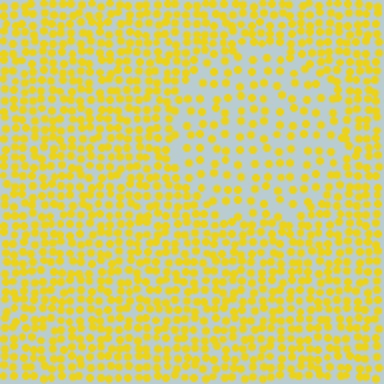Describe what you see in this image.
The image contains small yellow elements arranged at two different densities. A circle-shaped region is visible where the elements are less densely packed than the surrounding area.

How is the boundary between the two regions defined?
The boundary is defined by a change in element density (approximately 1.9x ratio). All elements are the same color, size, and shape.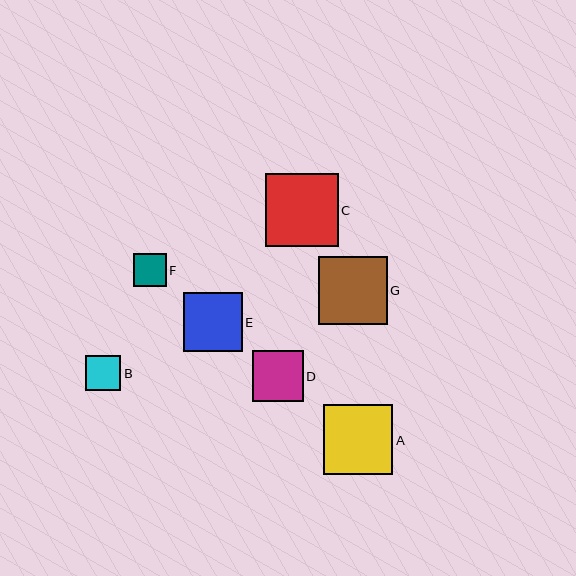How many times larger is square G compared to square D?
Square G is approximately 1.3 times the size of square D.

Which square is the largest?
Square C is the largest with a size of approximately 73 pixels.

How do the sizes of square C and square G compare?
Square C and square G are approximately the same size.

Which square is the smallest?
Square F is the smallest with a size of approximately 33 pixels.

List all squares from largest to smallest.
From largest to smallest: C, A, G, E, D, B, F.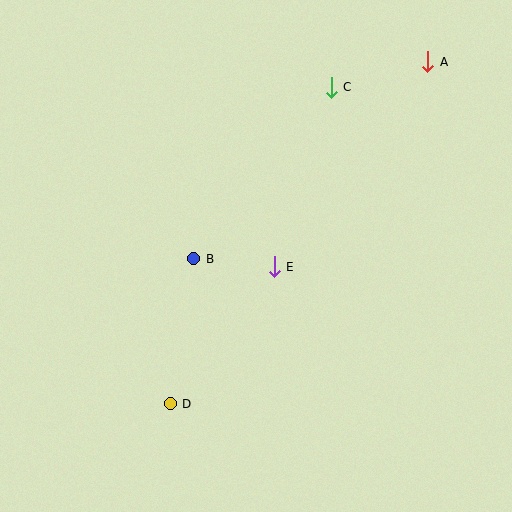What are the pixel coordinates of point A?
Point A is at (428, 62).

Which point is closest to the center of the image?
Point E at (274, 267) is closest to the center.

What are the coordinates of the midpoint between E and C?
The midpoint between E and C is at (303, 177).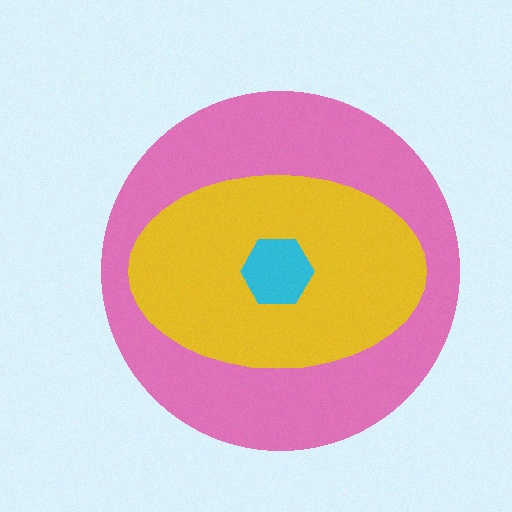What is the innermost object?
The cyan hexagon.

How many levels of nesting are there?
3.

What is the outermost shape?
The pink circle.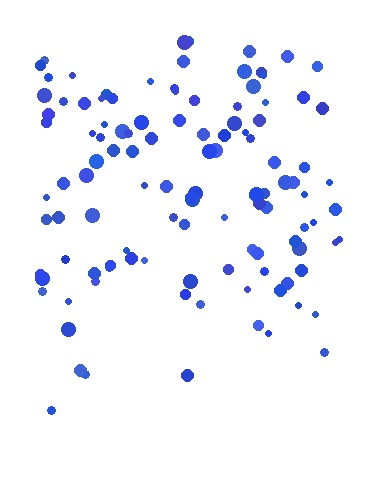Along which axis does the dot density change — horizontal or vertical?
Vertical.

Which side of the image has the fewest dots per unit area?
The bottom.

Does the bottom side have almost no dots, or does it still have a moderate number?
Still a moderate number, just noticeably fewer than the top.